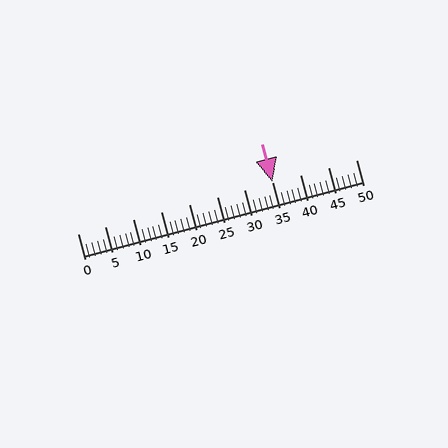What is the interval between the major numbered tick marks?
The major tick marks are spaced 5 units apart.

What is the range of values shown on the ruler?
The ruler shows values from 0 to 50.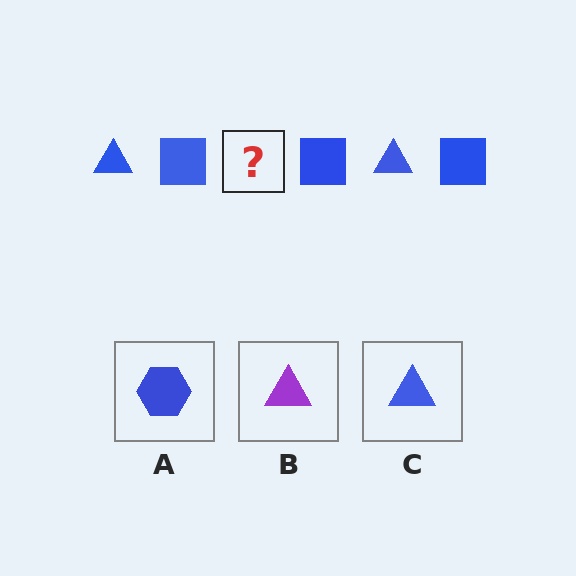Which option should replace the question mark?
Option C.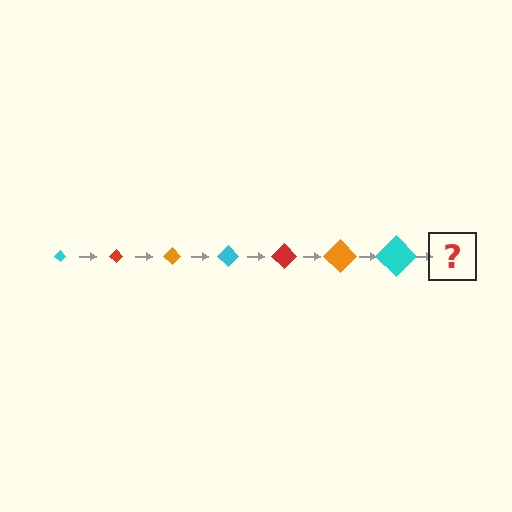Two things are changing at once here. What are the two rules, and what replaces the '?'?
The two rules are that the diamond grows larger each step and the color cycles through cyan, red, and orange. The '?' should be a red diamond, larger than the previous one.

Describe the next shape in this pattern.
It should be a red diamond, larger than the previous one.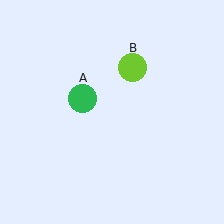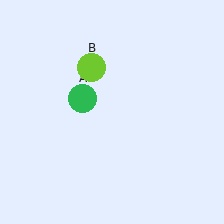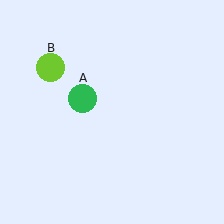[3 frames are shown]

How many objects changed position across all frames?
1 object changed position: lime circle (object B).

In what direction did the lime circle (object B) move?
The lime circle (object B) moved left.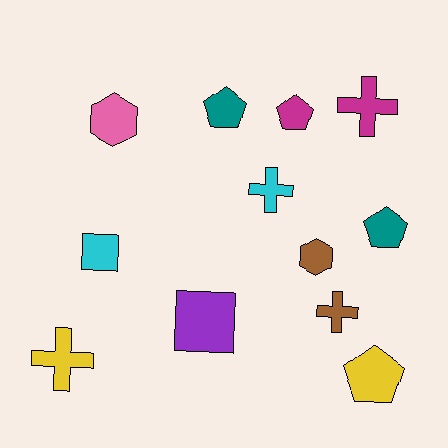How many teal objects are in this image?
There are 2 teal objects.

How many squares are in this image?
There are 2 squares.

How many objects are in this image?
There are 12 objects.